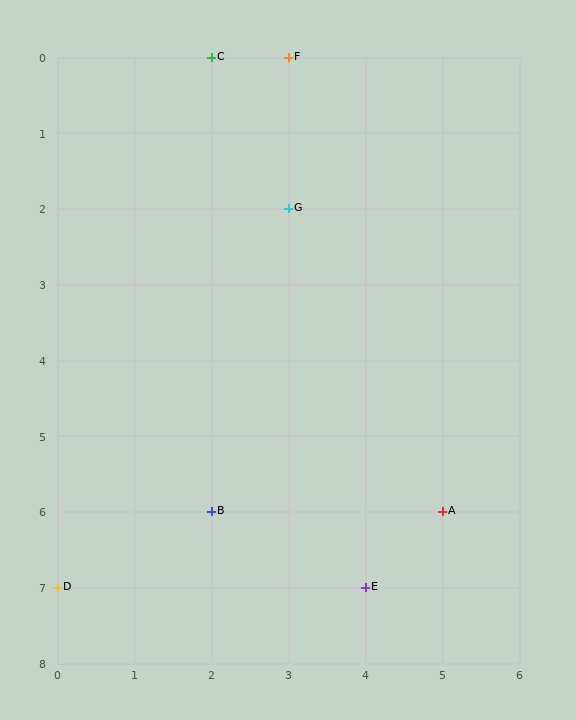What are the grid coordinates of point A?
Point A is at grid coordinates (5, 6).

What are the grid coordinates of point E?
Point E is at grid coordinates (4, 7).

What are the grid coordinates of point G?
Point G is at grid coordinates (3, 2).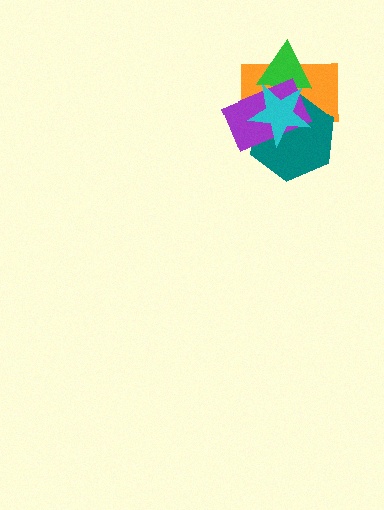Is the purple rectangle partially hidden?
Yes, it is partially covered by another shape.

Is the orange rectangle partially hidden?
Yes, it is partially covered by another shape.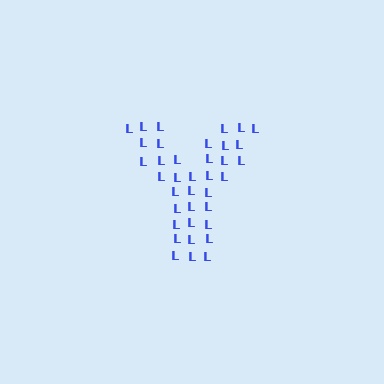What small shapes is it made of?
It is made of small letter L's.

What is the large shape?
The large shape is the letter Y.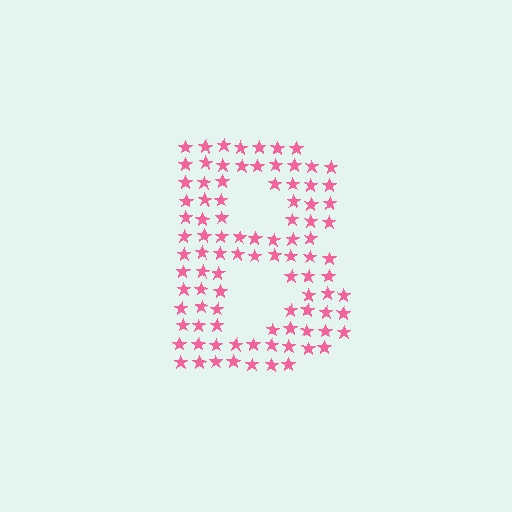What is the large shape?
The large shape is the letter B.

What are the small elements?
The small elements are stars.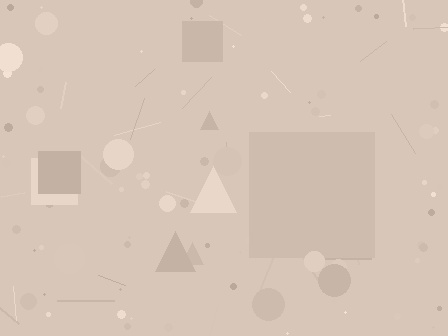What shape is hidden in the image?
A square is hidden in the image.